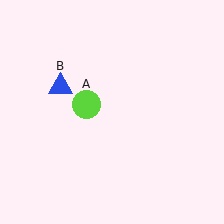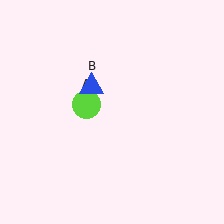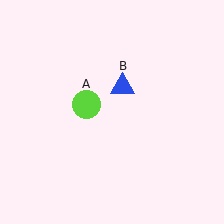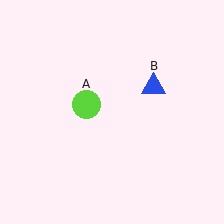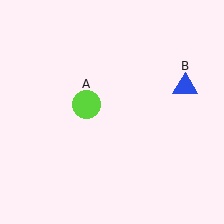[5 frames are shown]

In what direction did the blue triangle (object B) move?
The blue triangle (object B) moved right.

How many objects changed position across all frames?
1 object changed position: blue triangle (object B).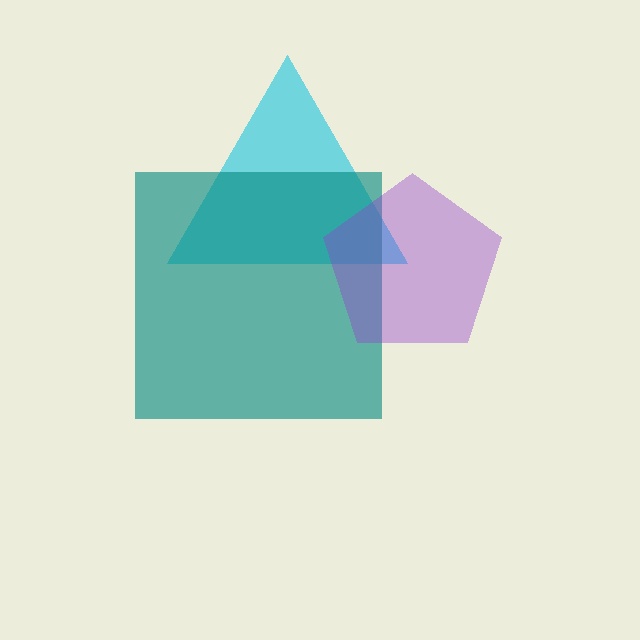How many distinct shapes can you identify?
There are 3 distinct shapes: a cyan triangle, a teal square, a purple pentagon.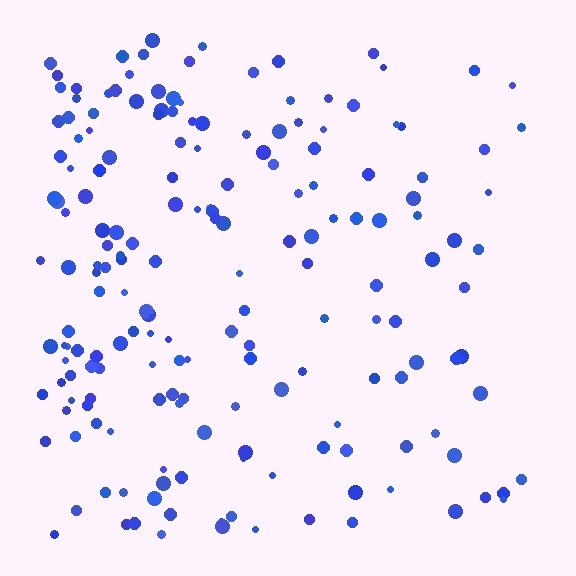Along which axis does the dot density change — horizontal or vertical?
Horizontal.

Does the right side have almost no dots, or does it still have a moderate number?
Still a moderate number, just noticeably fewer than the left.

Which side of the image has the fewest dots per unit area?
The right.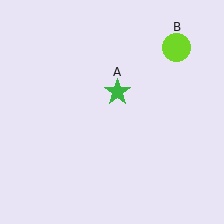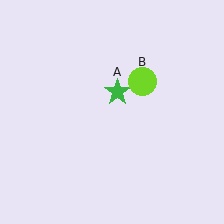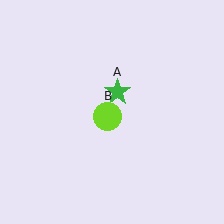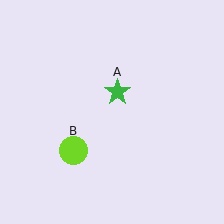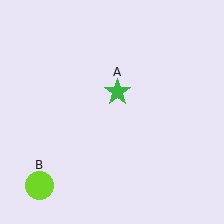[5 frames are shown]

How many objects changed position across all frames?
1 object changed position: lime circle (object B).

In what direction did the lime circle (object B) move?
The lime circle (object B) moved down and to the left.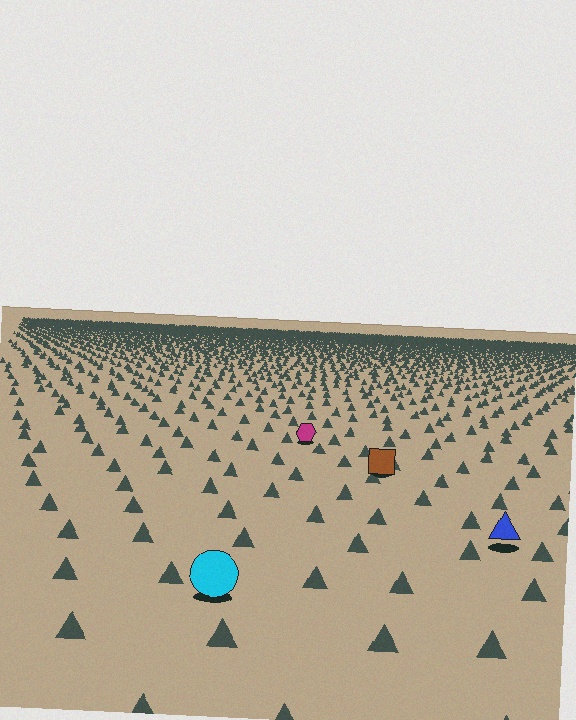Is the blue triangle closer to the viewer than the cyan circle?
No. The cyan circle is closer — you can tell from the texture gradient: the ground texture is coarser near it.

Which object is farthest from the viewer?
The magenta hexagon is farthest from the viewer. It appears smaller and the ground texture around it is denser.